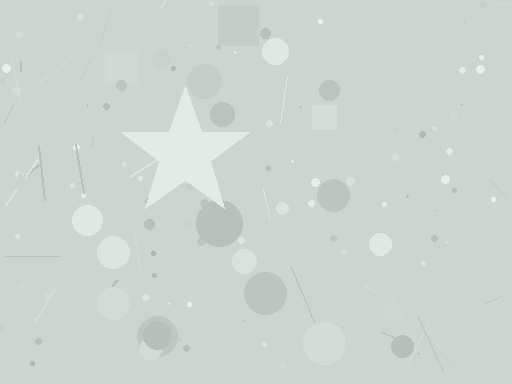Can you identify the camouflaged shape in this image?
The camouflaged shape is a star.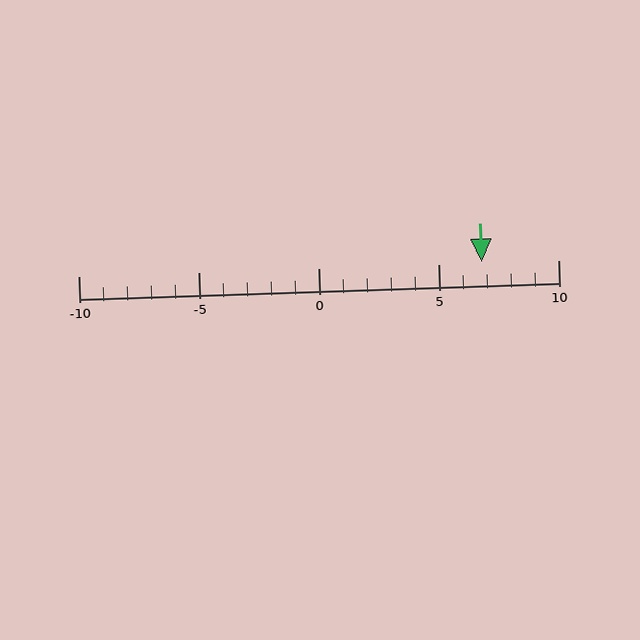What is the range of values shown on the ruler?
The ruler shows values from -10 to 10.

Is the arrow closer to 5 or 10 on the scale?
The arrow is closer to 5.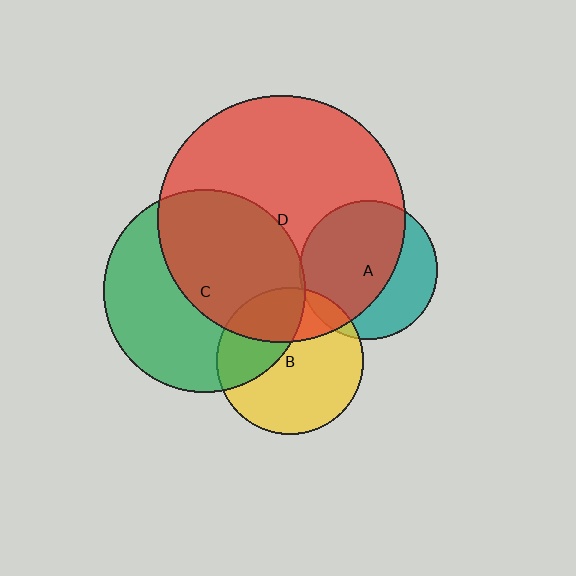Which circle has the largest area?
Circle D (red).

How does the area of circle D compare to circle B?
Approximately 2.8 times.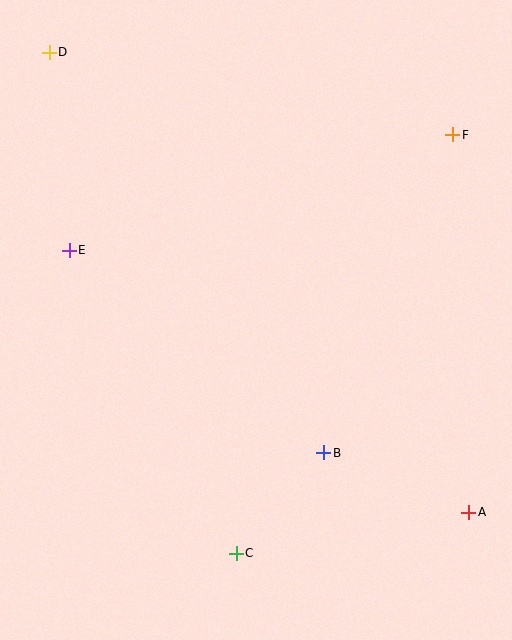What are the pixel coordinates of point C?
Point C is at (236, 553).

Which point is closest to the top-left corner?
Point D is closest to the top-left corner.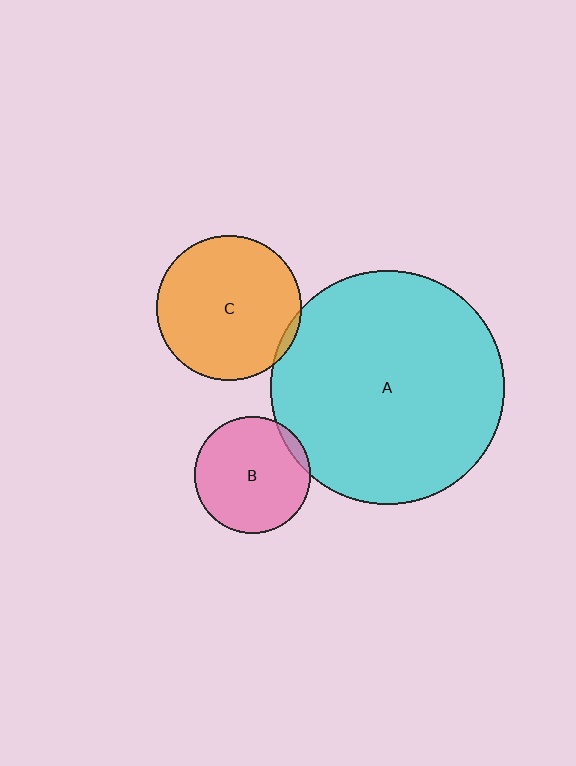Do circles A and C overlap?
Yes.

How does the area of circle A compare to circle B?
Approximately 4.0 times.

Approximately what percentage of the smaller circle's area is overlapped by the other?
Approximately 5%.